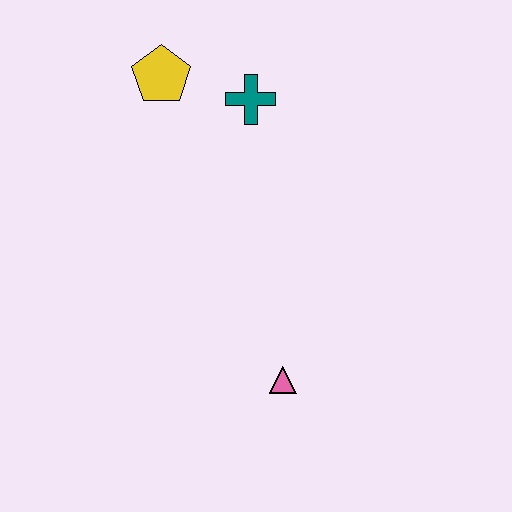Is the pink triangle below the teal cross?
Yes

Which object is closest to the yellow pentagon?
The teal cross is closest to the yellow pentagon.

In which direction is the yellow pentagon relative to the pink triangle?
The yellow pentagon is above the pink triangle.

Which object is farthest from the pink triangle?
The yellow pentagon is farthest from the pink triangle.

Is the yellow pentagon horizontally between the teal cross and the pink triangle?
No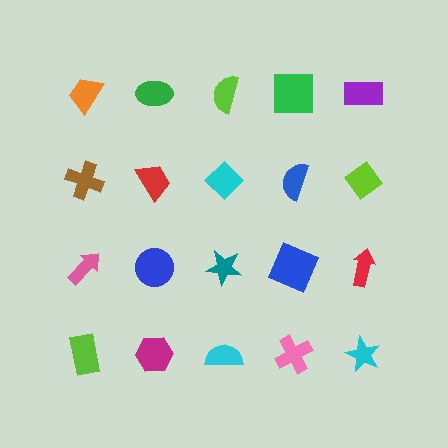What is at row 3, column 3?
A teal star.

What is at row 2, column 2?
A red trapezoid.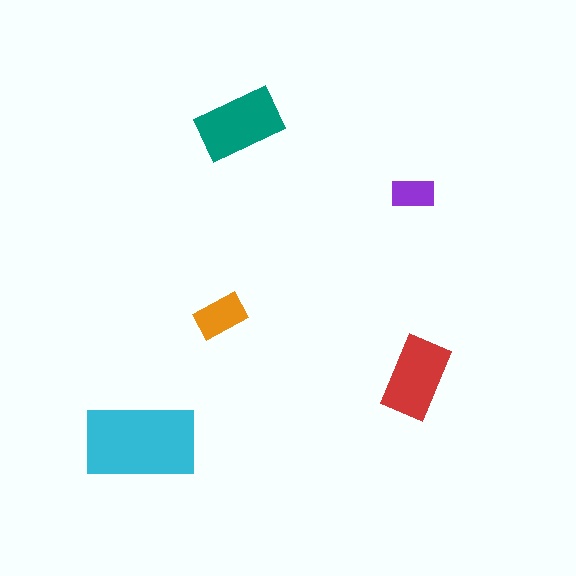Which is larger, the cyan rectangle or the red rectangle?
The cyan one.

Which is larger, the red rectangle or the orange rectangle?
The red one.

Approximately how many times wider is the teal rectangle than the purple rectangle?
About 2 times wider.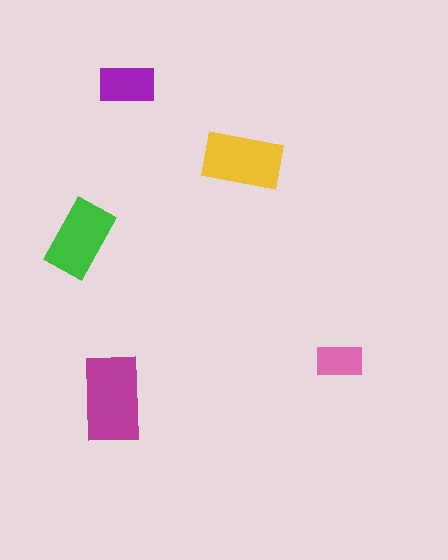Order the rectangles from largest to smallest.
the magenta one, the yellow one, the green one, the purple one, the pink one.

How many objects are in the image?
There are 5 objects in the image.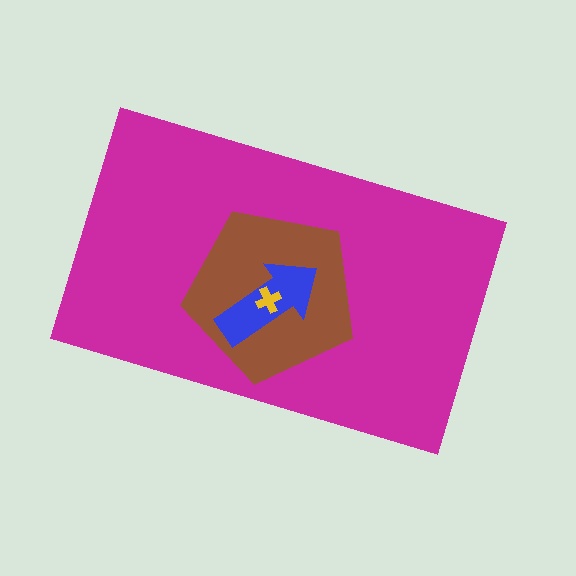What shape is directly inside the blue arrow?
The yellow cross.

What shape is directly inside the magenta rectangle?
The brown pentagon.